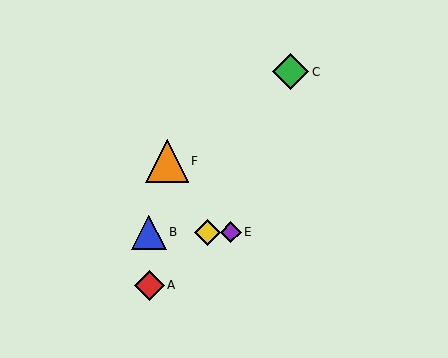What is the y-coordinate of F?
Object F is at y≈161.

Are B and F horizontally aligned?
No, B is at y≈232 and F is at y≈161.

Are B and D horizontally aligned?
Yes, both are at y≈232.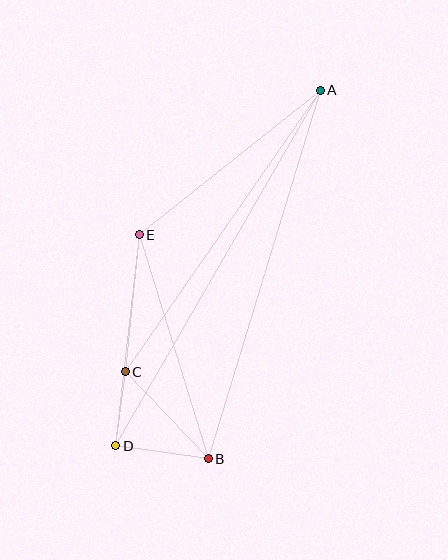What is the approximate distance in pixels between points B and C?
The distance between B and C is approximately 121 pixels.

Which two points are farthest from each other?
Points A and D are farthest from each other.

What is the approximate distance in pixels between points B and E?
The distance between B and E is approximately 234 pixels.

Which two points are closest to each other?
Points C and D are closest to each other.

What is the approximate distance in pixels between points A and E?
The distance between A and E is approximately 232 pixels.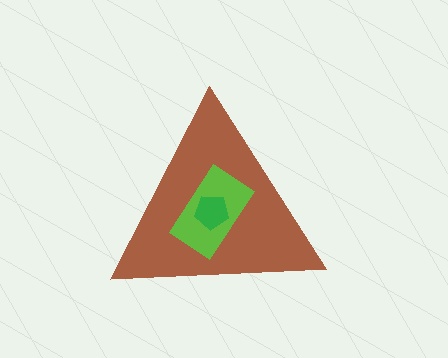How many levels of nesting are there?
3.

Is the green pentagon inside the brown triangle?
Yes.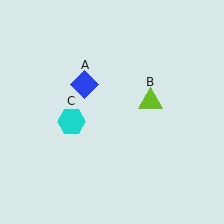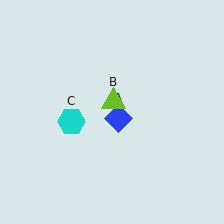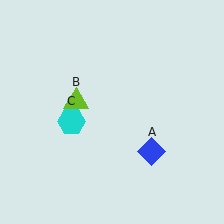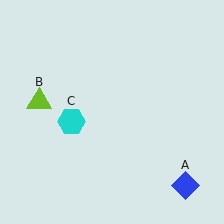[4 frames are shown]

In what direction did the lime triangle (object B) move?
The lime triangle (object B) moved left.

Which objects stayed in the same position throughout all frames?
Cyan hexagon (object C) remained stationary.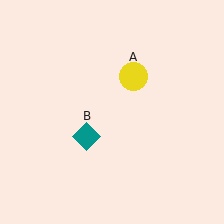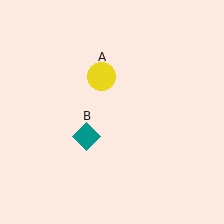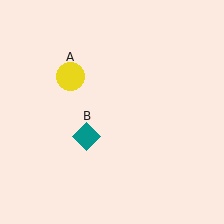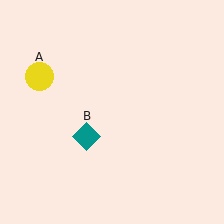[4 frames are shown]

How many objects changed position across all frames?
1 object changed position: yellow circle (object A).